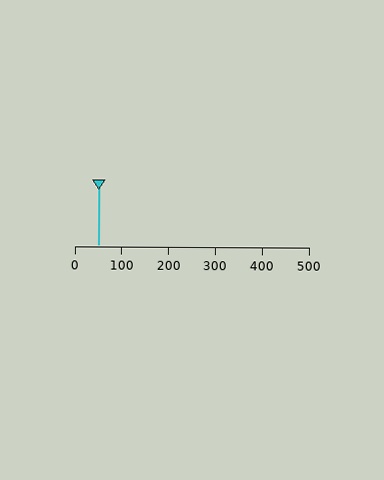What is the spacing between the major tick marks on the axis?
The major ticks are spaced 100 apart.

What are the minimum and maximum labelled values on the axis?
The axis runs from 0 to 500.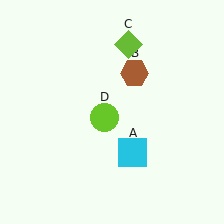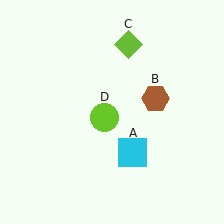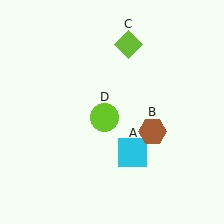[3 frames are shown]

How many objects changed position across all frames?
1 object changed position: brown hexagon (object B).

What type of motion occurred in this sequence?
The brown hexagon (object B) rotated clockwise around the center of the scene.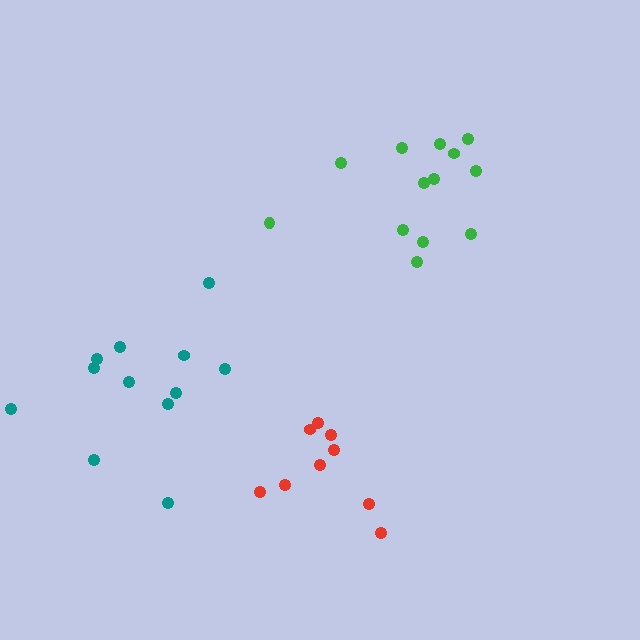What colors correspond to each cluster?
The clusters are colored: green, red, teal.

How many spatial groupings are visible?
There are 3 spatial groupings.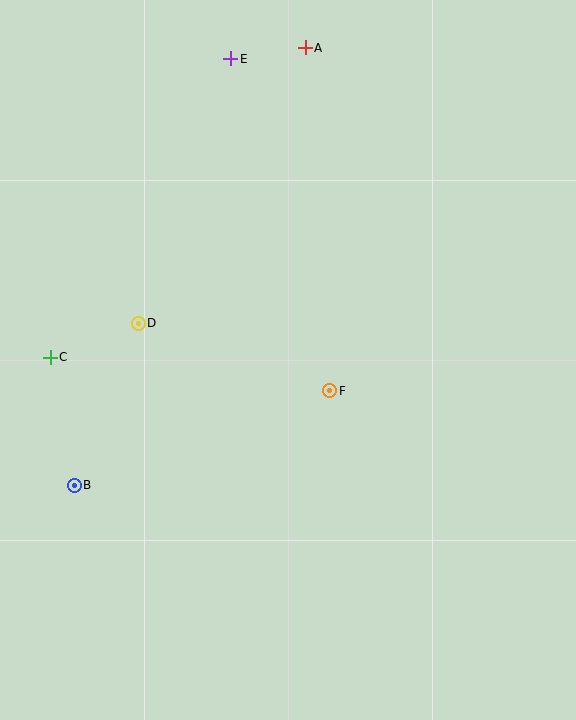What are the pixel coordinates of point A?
Point A is at (305, 48).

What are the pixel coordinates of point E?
Point E is at (231, 59).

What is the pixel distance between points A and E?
The distance between A and E is 75 pixels.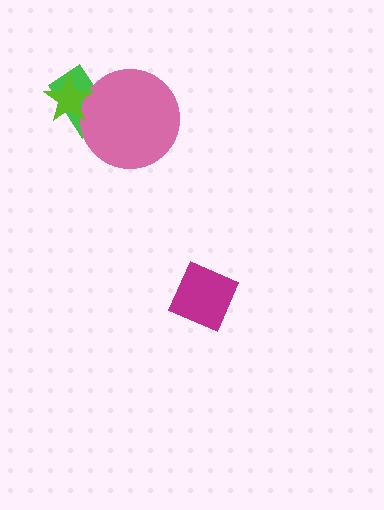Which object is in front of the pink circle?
The lime star is in front of the pink circle.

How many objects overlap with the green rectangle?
2 objects overlap with the green rectangle.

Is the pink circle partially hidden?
Yes, it is partially covered by another shape.